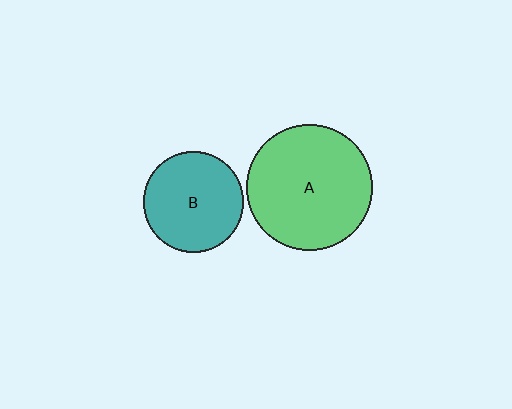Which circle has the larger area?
Circle A (green).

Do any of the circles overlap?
No, none of the circles overlap.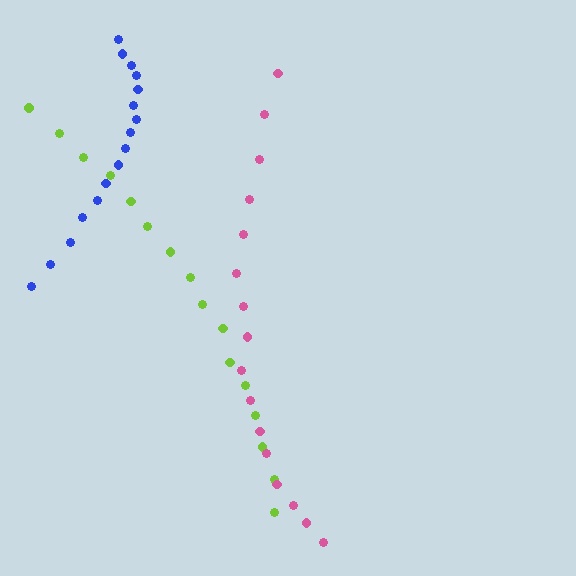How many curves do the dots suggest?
There are 3 distinct paths.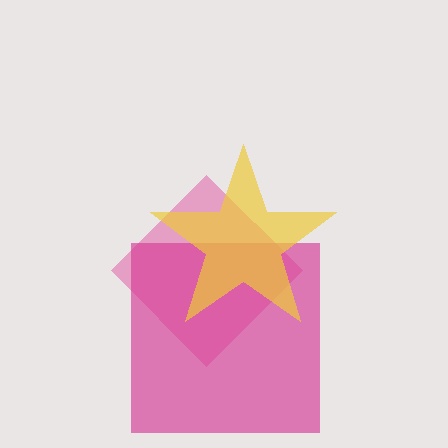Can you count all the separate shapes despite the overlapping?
Yes, there are 3 separate shapes.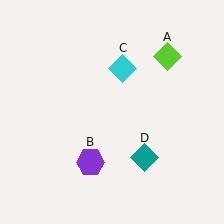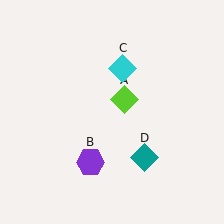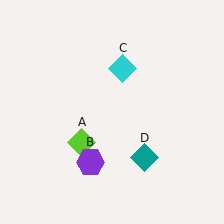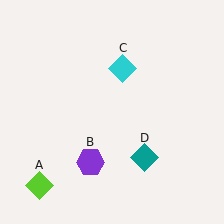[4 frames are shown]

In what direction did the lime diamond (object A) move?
The lime diamond (object A) moved down and to the left.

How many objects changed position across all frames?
1 object changed position: lime diamond (object A).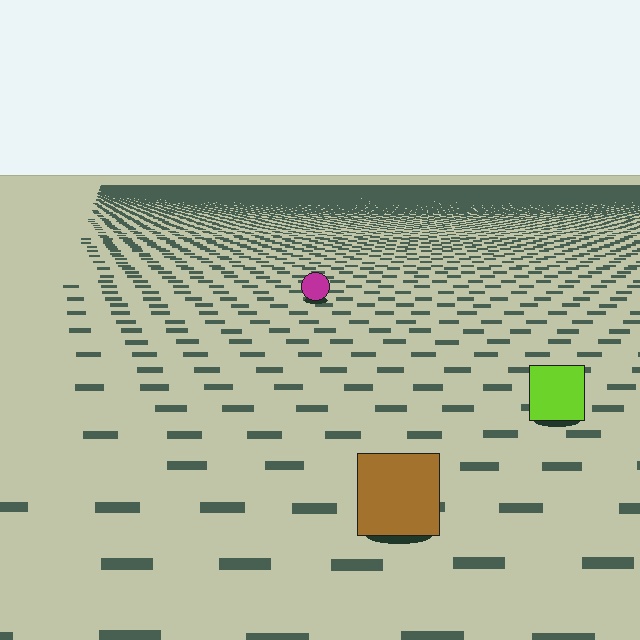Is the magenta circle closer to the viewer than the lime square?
No. The lime square is closer — you can tell from the texture gradient: the ground texture is coarser near it.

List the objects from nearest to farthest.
From nearest to farthest: the brown square, the lime square, the magenta circle.